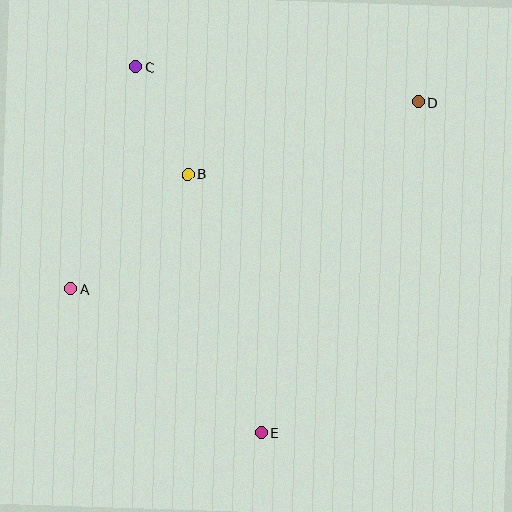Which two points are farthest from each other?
Points A and D are farthest from each other.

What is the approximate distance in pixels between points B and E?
The distance between B and E is approximately 269 pixels.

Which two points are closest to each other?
Points B and C are closest to each other.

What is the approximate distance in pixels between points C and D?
The distance between C and D is approximately 285 pixels.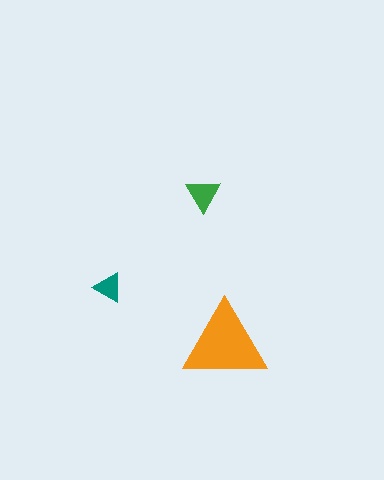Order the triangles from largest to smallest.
the orange one, the green one, the teal one.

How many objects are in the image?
There are 3 objects in the image.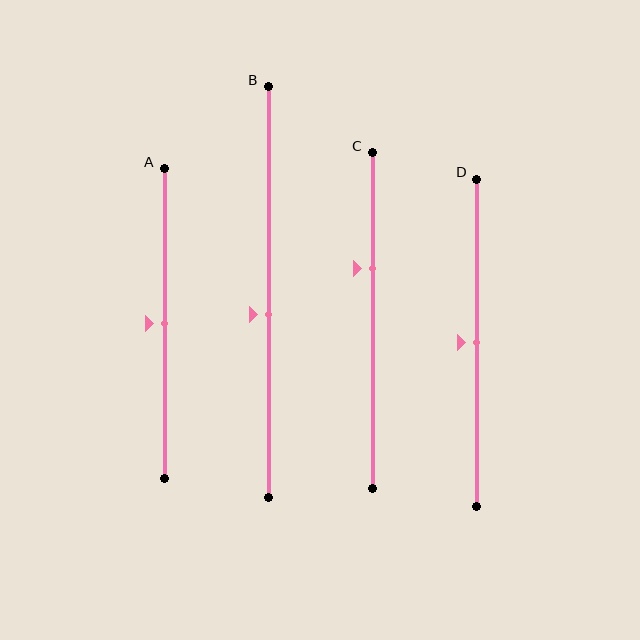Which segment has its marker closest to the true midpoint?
Segment A has its marker closest to the true midpoint.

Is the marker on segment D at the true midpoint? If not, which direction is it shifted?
Yes, the marker on segment D is at the true midpoint.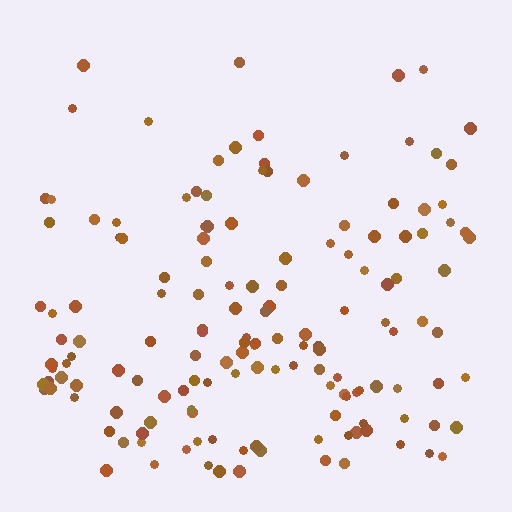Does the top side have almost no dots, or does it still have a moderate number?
Still a moderate number, just noticeably fewer than the bottom.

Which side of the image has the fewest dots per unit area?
The top.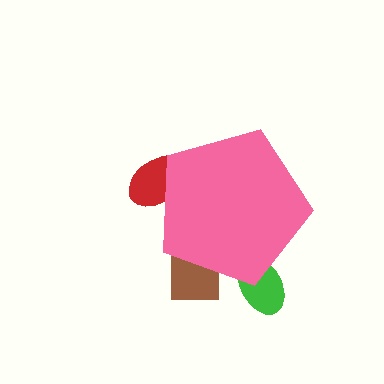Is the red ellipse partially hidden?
Yes, the red ellipse is partially hidden behind the pink pentagon.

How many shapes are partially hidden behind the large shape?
3 shapes are partially hidden.